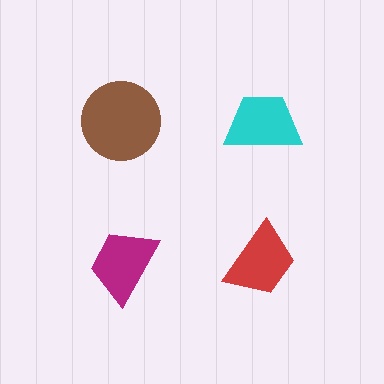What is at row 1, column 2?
A cyan trapezoid.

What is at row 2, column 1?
A magenta trapezoid.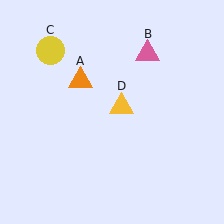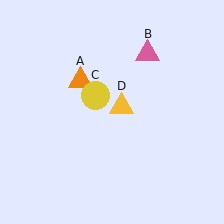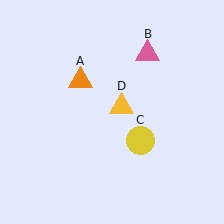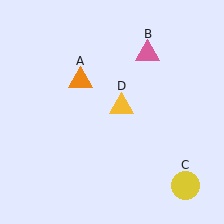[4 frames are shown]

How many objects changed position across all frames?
1 object changed position: yellow circle (object C).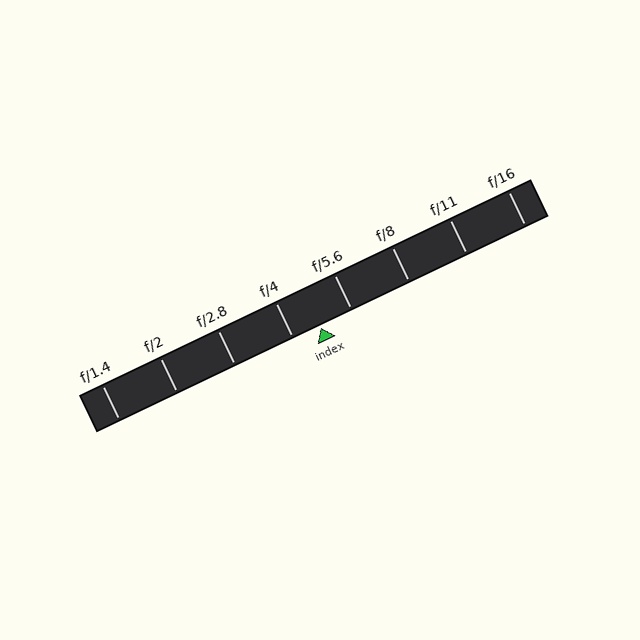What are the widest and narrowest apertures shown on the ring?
The widest aperture shown is f/1.4 and the narrowest is f/16.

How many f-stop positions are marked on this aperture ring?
There are 8 f-stop positions marked.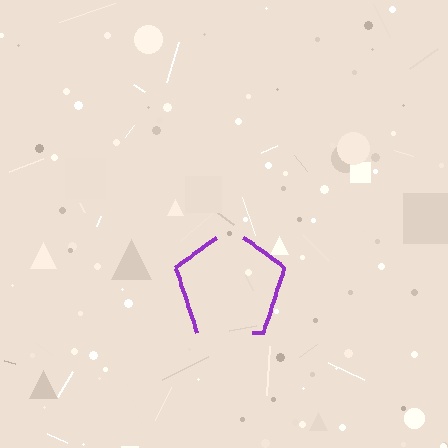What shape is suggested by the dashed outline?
The dashed outline suggests a pentagon.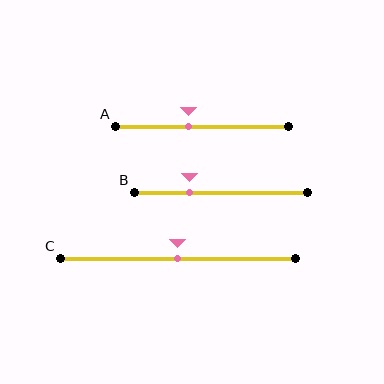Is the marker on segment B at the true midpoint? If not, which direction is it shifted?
No, the marker on segment B is shifted to the left by about 18% of the segment length.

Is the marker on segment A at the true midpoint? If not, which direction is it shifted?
No, the marker on segment A is shifted to the left by about 8% of the segment length.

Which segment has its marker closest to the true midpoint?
Segment C has its marker closest to the true midpoint.